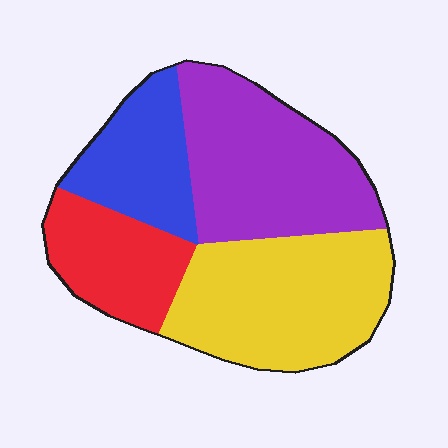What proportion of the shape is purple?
Purple takes up between a quarter and a half of the shape.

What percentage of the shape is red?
Red takes up less than a quarter of the shape.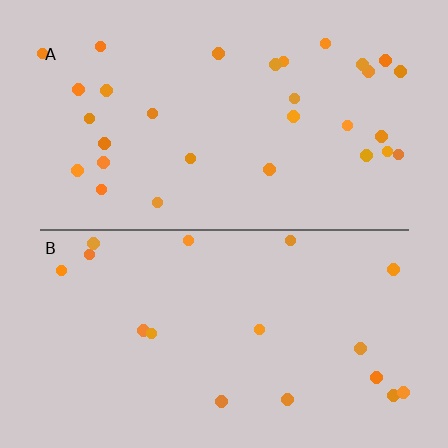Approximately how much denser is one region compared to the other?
Approximately 1.8× — region A over region B.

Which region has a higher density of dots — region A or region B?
A (the top).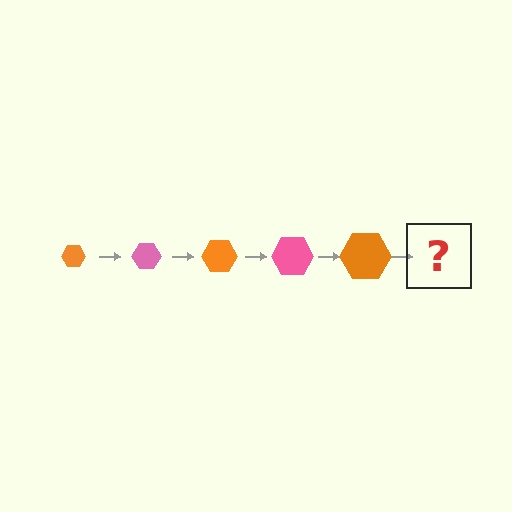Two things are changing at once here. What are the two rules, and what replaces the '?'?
The two rules are that the hexagon grows larger each step and the color cycles through orange and pink. The '?' should be a pink hexagon, larger than the previous one.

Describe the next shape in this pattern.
It should be a pink hexagon, larger than the previous one.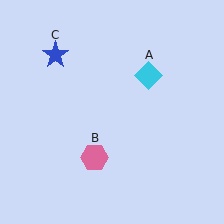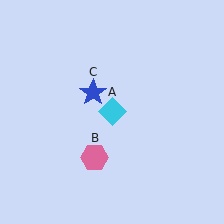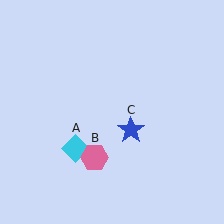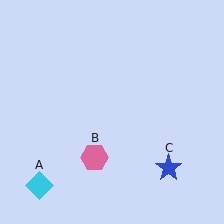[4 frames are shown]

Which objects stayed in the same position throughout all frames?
Pink hexagon (object B) remained stationary.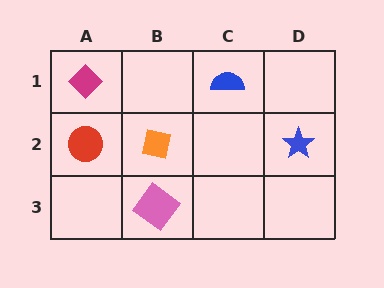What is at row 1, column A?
A magenta diamond.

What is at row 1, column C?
A blue semicircle.